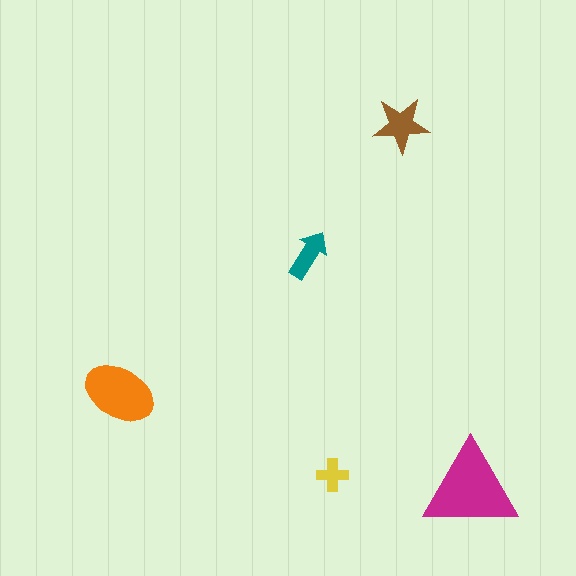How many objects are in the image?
There are 5 objects in the image.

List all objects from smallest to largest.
The yellow cross, the teal arrow, the brown star, the orange ellipse, the magenta triangle.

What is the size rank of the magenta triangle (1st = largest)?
1st.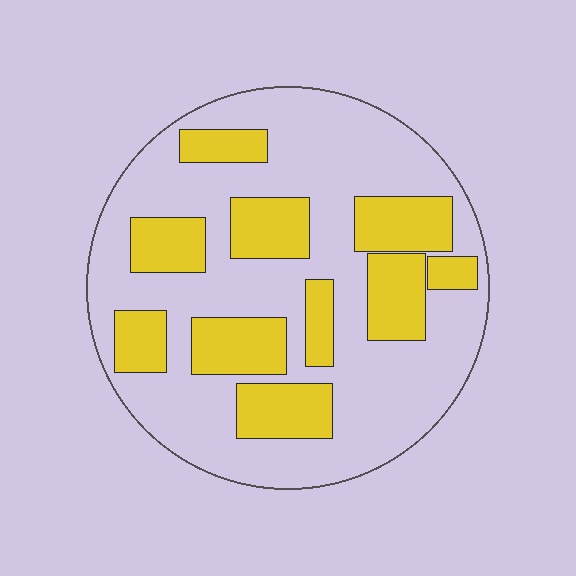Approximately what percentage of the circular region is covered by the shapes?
Approximately 30%.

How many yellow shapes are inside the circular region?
10.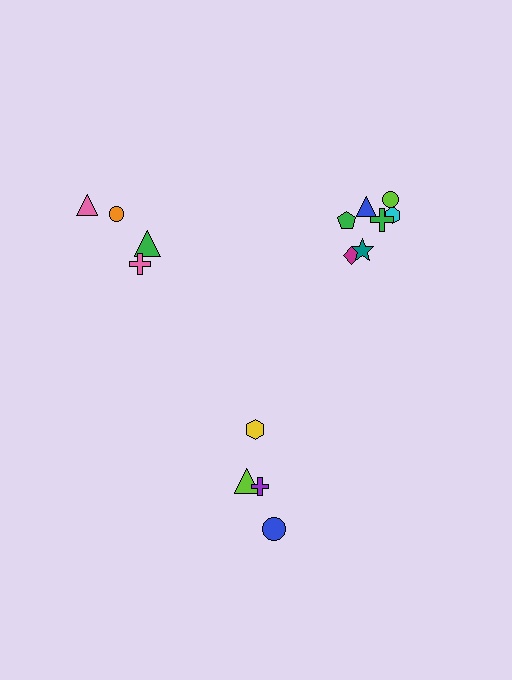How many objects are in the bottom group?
There are 4 objects.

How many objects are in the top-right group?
There are 7 objects.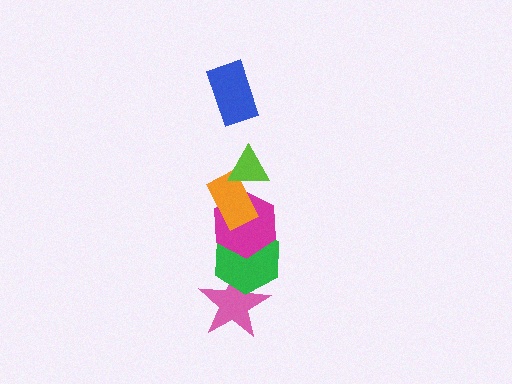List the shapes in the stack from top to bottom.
From top to bottom: the blue rectangle, the lime triangle, the orange rectangle, the magenta hexagon, the green hexagon, the pink star.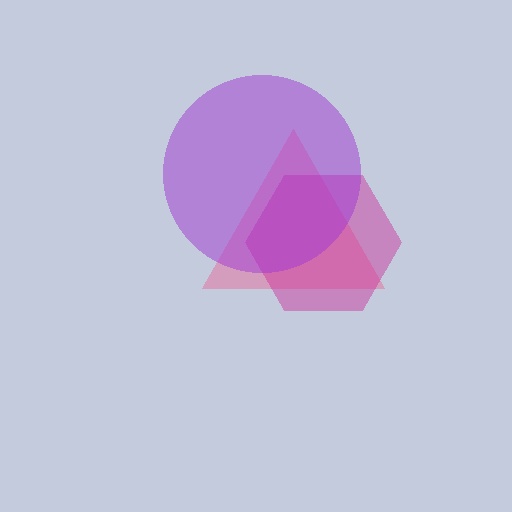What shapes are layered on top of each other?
The layered shapes are: a pink triangle, a magenta hexagon, a purple circle.